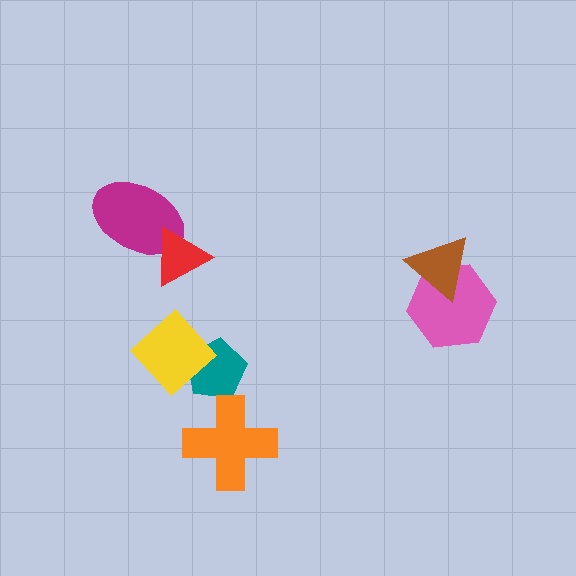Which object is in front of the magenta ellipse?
The red triangle is in front of the magenta ellipse.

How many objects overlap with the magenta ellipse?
1 object overlaps with the magenta ellipse.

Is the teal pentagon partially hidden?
Yes, it is partially covered by another shape.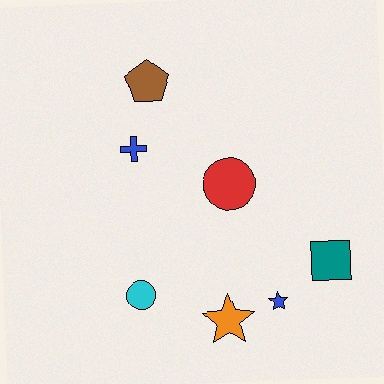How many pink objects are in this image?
There are no pink objects.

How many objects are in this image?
There are 7 objects.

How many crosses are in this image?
There is 1 cross.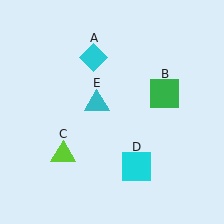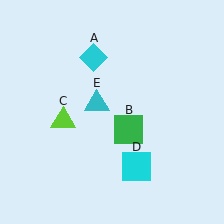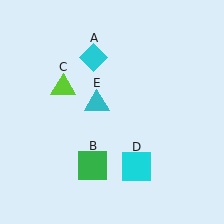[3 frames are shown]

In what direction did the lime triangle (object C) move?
The lime triangle (object C) moved up.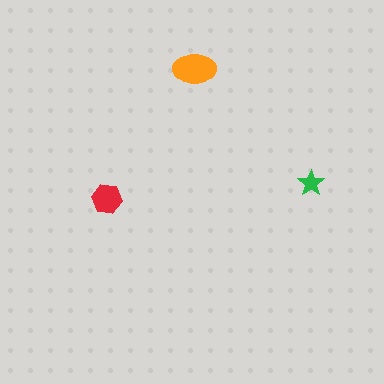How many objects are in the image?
There are 3 objects in the image.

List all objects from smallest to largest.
The green star, the red hexagon, the orange ellipse.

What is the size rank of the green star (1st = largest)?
3rd.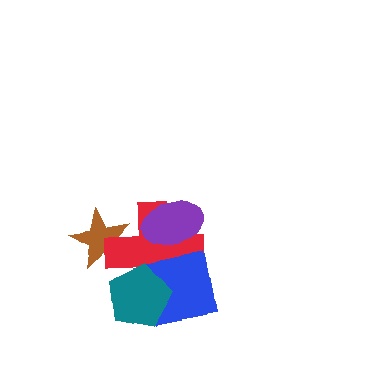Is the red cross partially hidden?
Yes, it is partially covered by another shape.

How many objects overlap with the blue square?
3 objects overlap with the blue square.